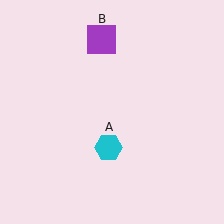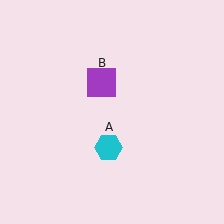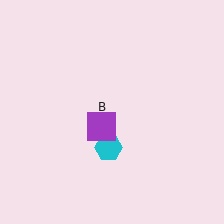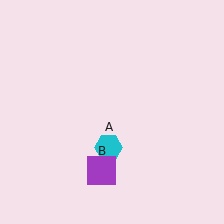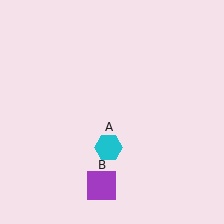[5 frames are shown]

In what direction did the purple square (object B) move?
The purple square (object B) moved down.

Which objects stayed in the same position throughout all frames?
Cyan hexagon (object A) remained stationary.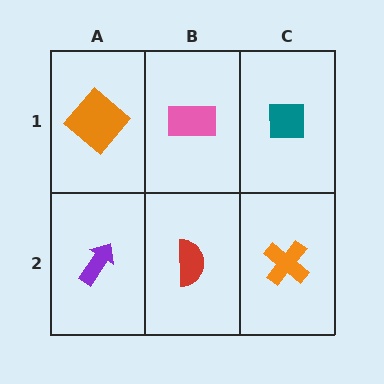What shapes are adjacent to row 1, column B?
A red semicircle (row 2, column B), an orange diamond (row 1, column A), a teal square (row 1, column C).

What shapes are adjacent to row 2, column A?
An orange diamond (row 1, column A), a red semicircle (row 2, column B).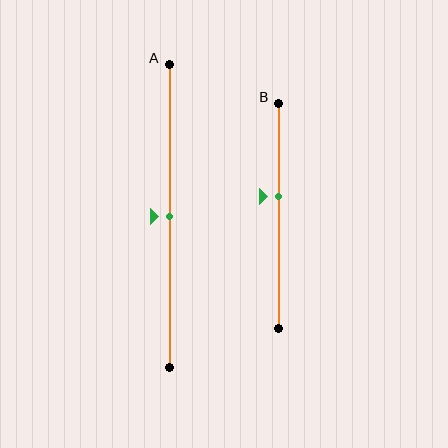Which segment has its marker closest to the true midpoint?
Segment A has its marker closest to the true midpoint.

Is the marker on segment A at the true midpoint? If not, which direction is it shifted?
Yes, the marker on segment A is at the true midpoint.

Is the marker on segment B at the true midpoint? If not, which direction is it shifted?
No, the marker on segment B is shifted upward by about 9% of the segment length.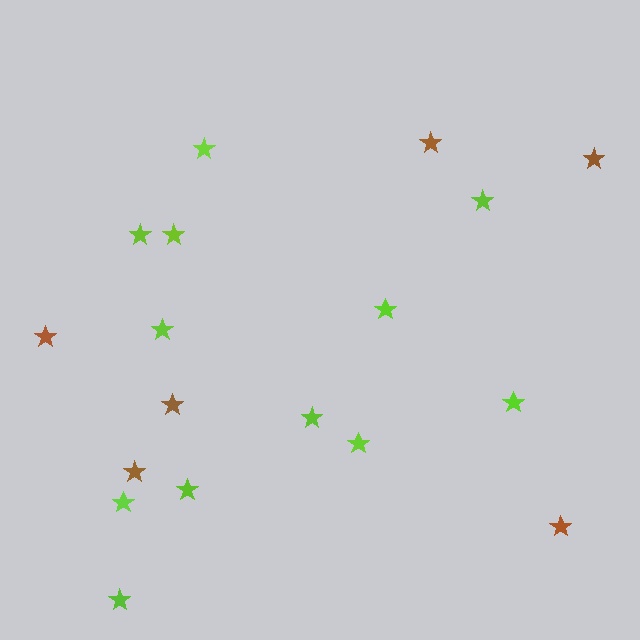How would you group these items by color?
There are 2 groups: one group of lime stars (12) and one group of brown stars (6).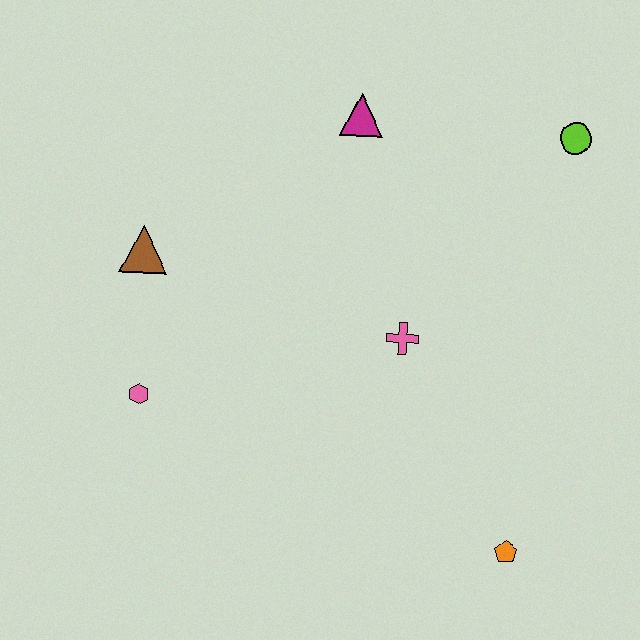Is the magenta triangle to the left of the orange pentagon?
Yes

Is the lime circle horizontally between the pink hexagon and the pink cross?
No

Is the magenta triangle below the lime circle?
No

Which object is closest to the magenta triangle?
The lime circle is closest to the magenta triangle.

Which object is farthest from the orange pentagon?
The brown triangle is farthest from the orange pentagon.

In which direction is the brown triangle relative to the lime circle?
The brown triangle is to the left of the lime circle.